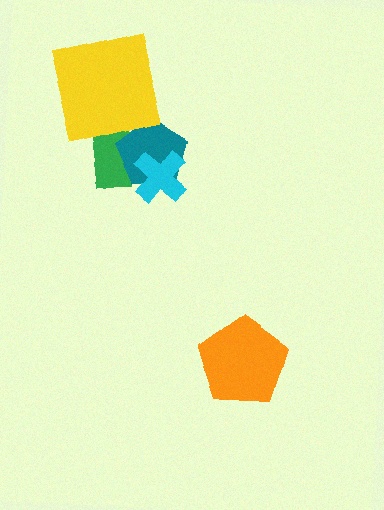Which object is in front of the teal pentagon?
The cyan cross is in front of the teal pentagon.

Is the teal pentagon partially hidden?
Yes, it is partially covered by another shape.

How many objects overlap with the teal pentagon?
2 objects overlap with the teal pentagon.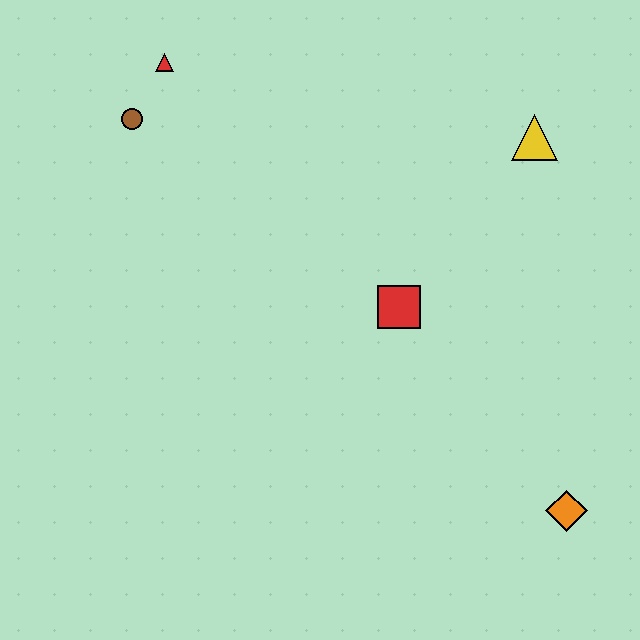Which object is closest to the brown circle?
The red triangle is closest to the brown circle.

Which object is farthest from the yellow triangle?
The brown circle is farthest from the yellow triangle.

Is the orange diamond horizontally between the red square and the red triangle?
No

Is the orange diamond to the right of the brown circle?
Yes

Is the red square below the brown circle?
Yes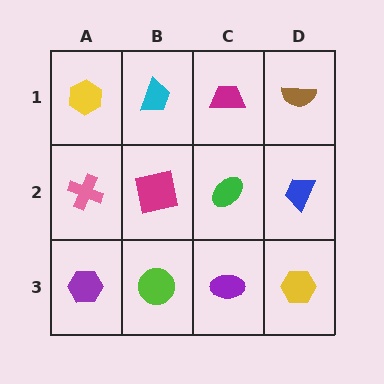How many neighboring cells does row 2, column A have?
3.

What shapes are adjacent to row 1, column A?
A pink cross (row 2, column A), a cyan trapezoid (row 1, column B).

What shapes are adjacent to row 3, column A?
A pink cross (row 2, column A), a lime circle (row 3, column B).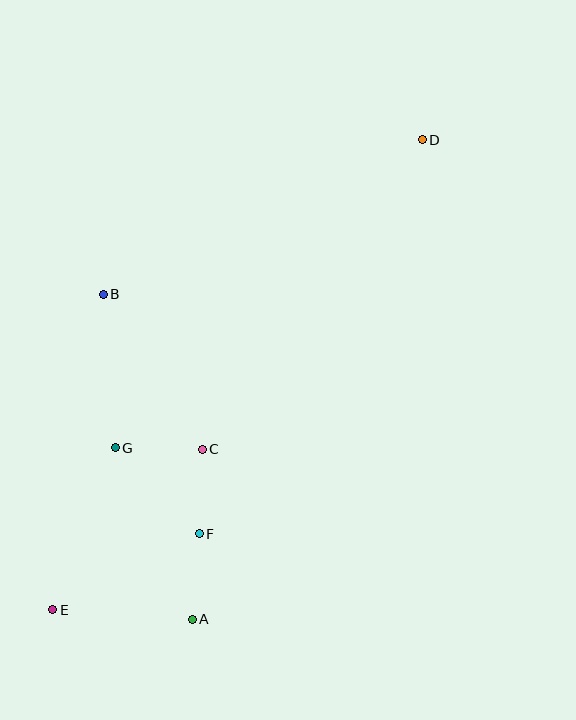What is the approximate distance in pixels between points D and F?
The distance between D and F is approximately 453 pixels.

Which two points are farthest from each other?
Points D and E are farthest from each other.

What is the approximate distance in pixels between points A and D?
The distance between A and D is approximately 532 pixels.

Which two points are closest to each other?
Points C and F are closest to each other.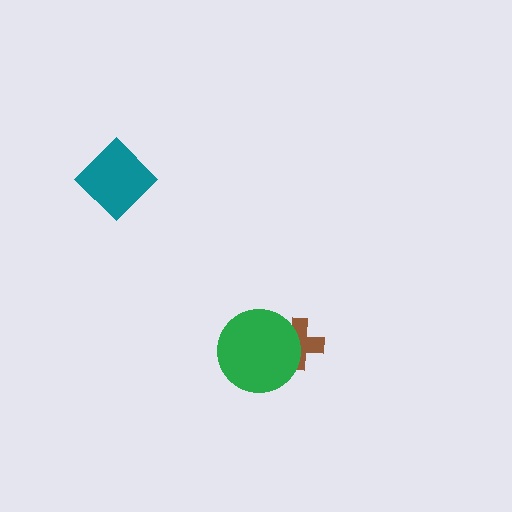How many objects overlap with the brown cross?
1 object overlaps with the brown cross.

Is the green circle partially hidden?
No, no other shape covers it.